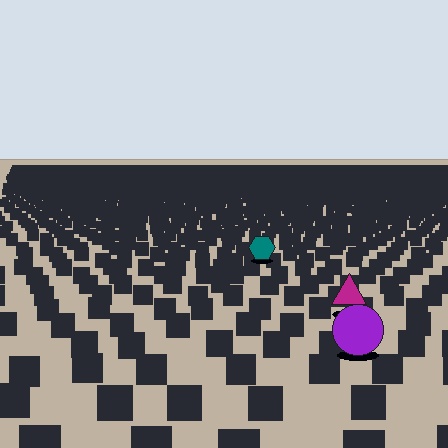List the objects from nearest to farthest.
From nearest to farthest: the purple circle, the magenta triangle, the teal hexagon.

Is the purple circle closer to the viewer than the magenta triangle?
Yes. The purple circle is closer — you can tell from the texture gradient: the ground texture is coarser near it.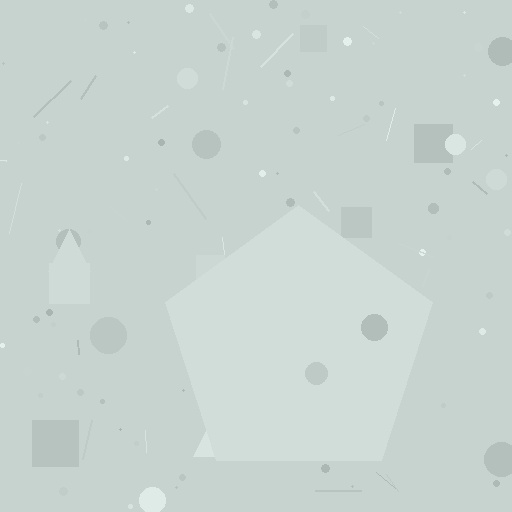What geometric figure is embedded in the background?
A pentagon is embedded in the background.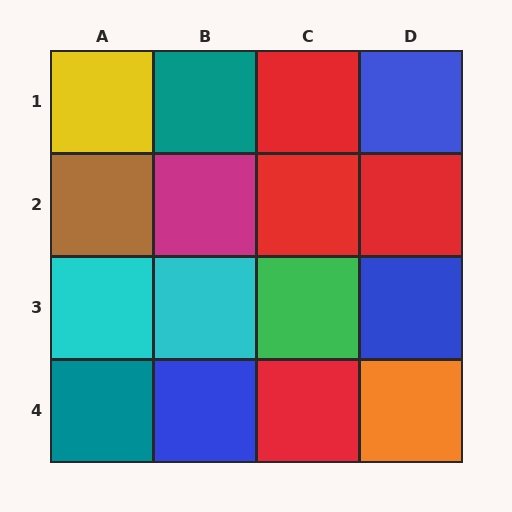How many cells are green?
1 cell is green.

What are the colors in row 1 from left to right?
Yellow, teal, red, blue.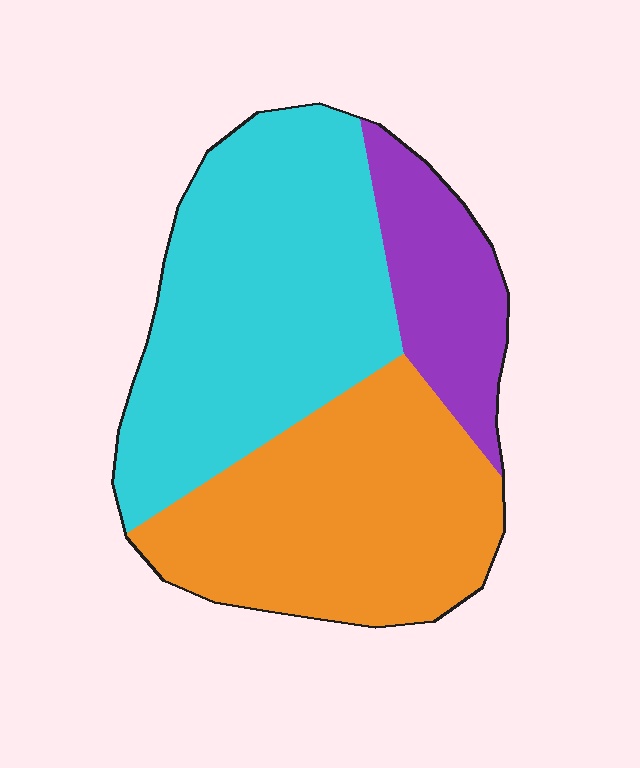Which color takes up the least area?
Purple, at roughly 15%.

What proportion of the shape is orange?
Orange takes up about three eighths (3/8) of the shape.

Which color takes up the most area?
Cyan, at roughly 45%.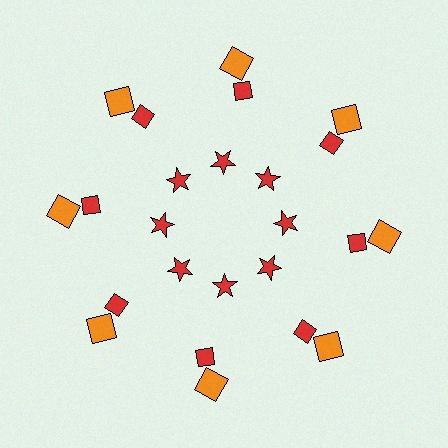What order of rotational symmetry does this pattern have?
This pattern has 8-fold rotational symmetry.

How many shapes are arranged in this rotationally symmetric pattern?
There are 24 shapes, arranged in 8 groups of 3.